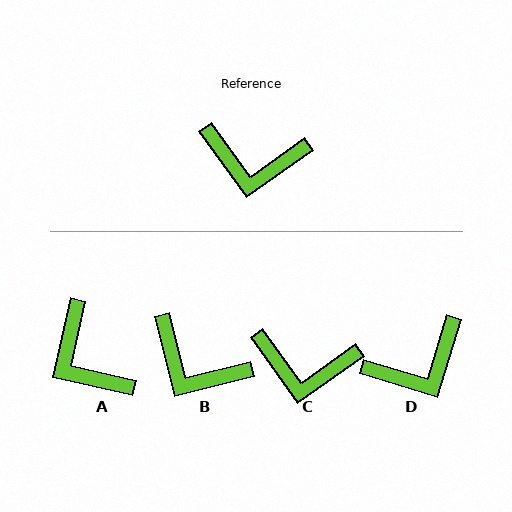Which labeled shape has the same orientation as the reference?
C.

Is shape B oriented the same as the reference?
No, it is off by about 22 degrees.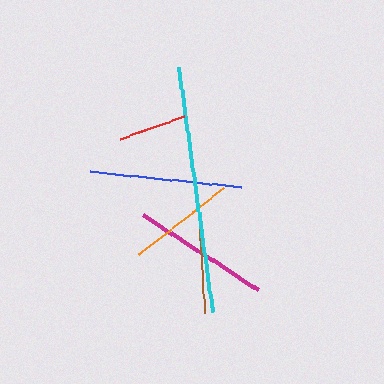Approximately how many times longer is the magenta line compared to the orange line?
The magenta line is approximately 1.3 times the length of the orange line.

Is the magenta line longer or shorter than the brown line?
The magenta line is longer than the brown line.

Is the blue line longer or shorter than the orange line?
The blue line is longer than the orange line.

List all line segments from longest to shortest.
From longest to shortest: cyan, blue, magenta, brown, orange, red.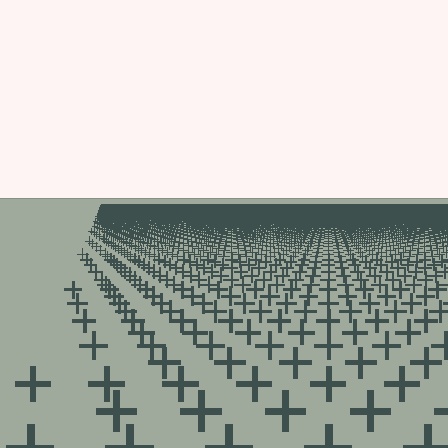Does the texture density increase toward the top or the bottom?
Density increases toward the top.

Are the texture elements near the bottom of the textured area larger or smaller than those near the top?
Larger. Near the bottom, elements are closer to the viewer and appear at a bigger on-screen size.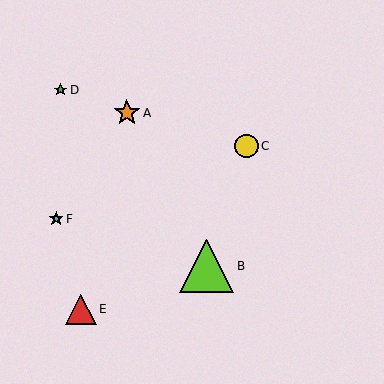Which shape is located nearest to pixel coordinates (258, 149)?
The yellow circle (labeled C) at (246, 146) is nearest to that location.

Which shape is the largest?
The lime triangle (labeled B) is the largest.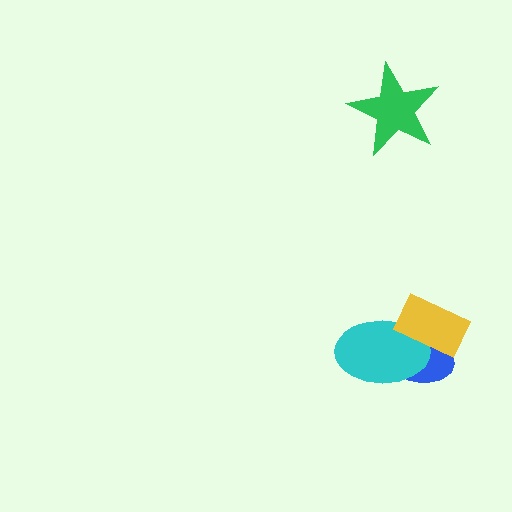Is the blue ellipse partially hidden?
Yes, it is partially covered by another shape.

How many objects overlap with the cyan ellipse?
2 objects overlap with the cyan ellipse.